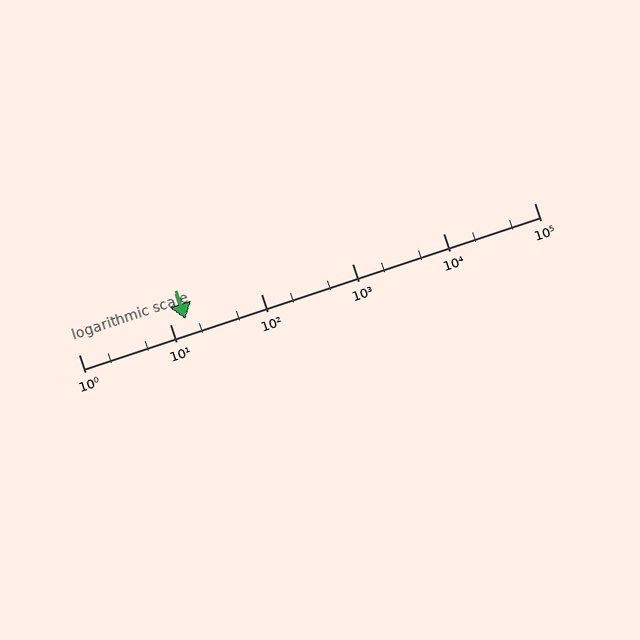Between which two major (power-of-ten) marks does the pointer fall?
The pointer is between 10 and 100.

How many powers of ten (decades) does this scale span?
The scale spans 5 decades, from 1 to 100000.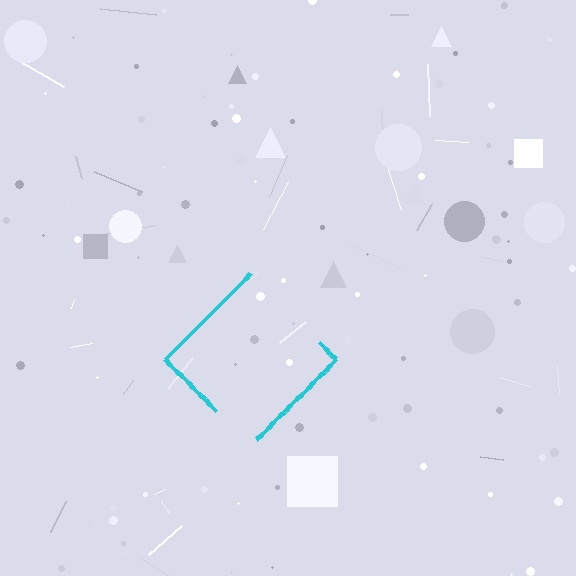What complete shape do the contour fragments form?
The contour fragments form a diamond.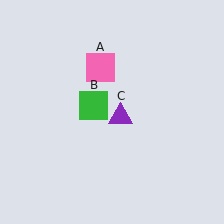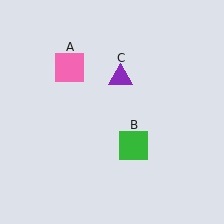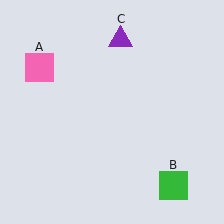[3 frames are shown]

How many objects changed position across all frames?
3 objects changed position: pink square (object A), green square (object B), purple triangle (object C).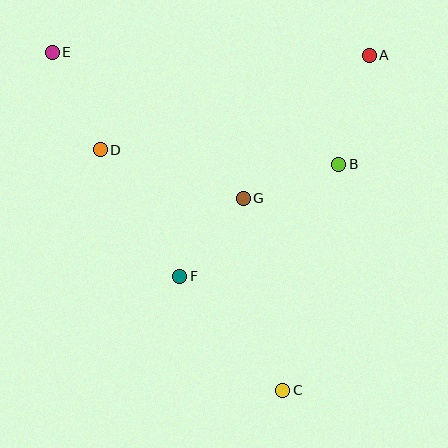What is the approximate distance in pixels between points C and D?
The distance between C and D is approximately 302 pixels.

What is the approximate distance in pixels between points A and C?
The distance between A and C is approximately 346 pixels.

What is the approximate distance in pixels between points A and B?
The distance between A and B is approximately 113 pixels.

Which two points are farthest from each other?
Points C and E are farthest from each other.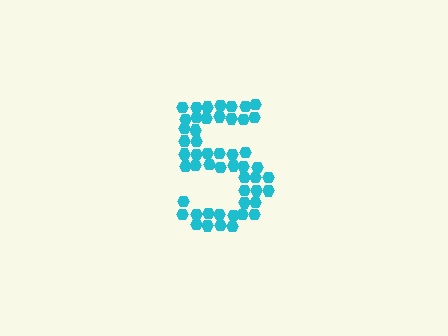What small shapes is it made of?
It is made of small hexagons.